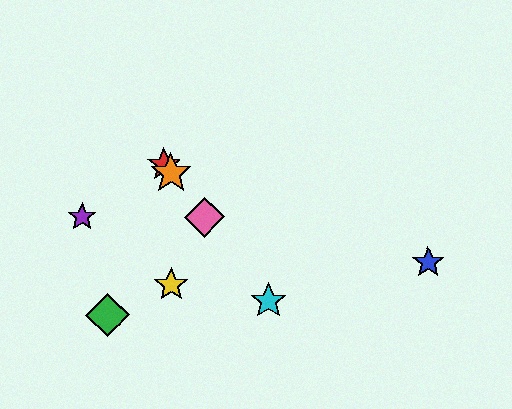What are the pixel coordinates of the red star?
The red star is at (164, 165).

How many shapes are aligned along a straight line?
4 shapes (the red star, the orange star, the cyan star, the pink diamond) are aligned along a straight line.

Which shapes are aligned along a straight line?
The red star, the orange star, the cyan star, the pink diamond are aligned along a straight line.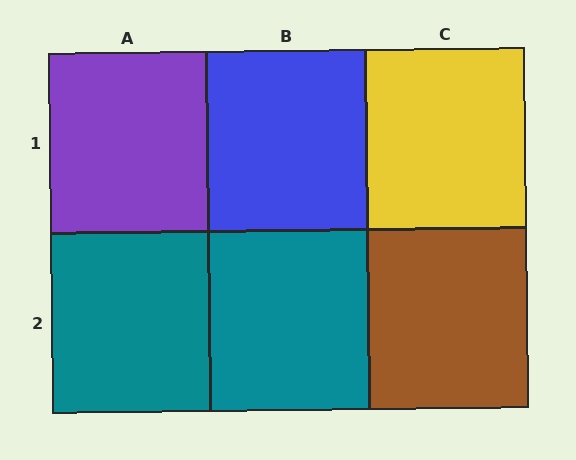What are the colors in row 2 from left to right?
Teal, teal, brown.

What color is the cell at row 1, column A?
Purple.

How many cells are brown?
1 cell is brown.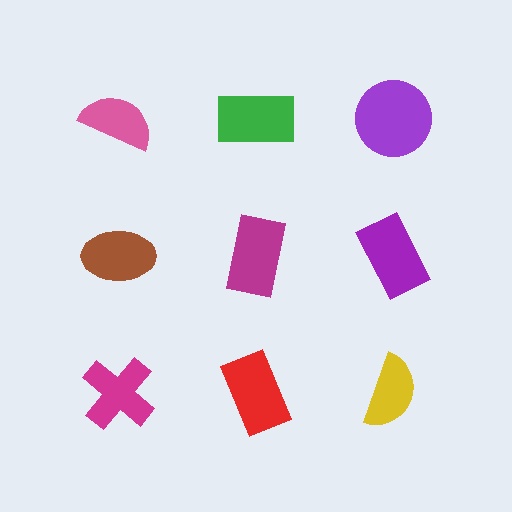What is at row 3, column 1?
A magenta cross.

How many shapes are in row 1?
3 shapes.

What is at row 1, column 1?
A pink semicircle.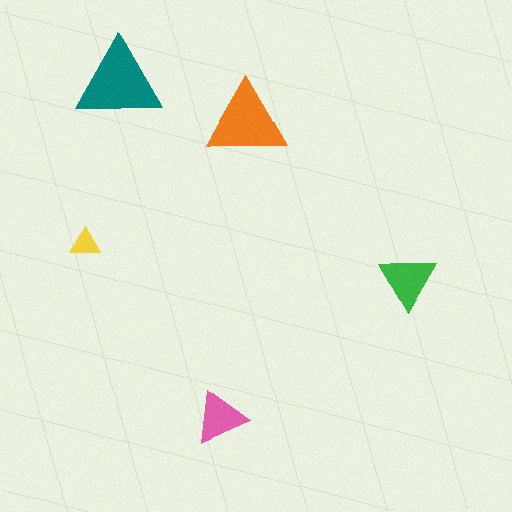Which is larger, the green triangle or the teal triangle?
The teal one.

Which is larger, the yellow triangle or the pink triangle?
The pink one.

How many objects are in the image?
There are 5 objects in the image.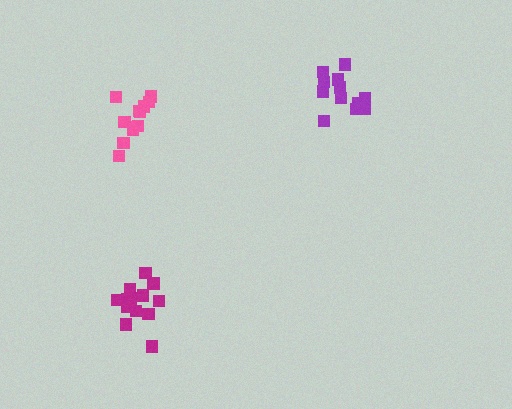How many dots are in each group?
Group 1: 13 dots, Group 2: 12 dots, Group 3: 13 dots (38 total).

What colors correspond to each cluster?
The clusters are colored: pink, purple, magenta.